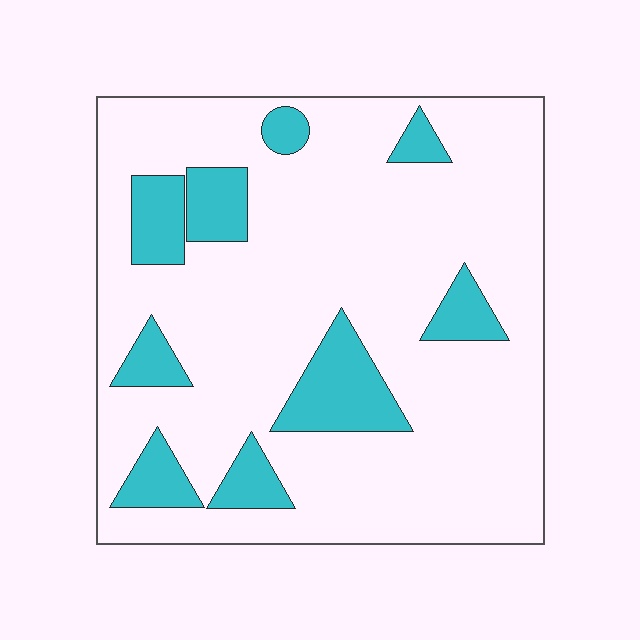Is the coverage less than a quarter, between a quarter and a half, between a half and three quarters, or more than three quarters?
Less than a quarter.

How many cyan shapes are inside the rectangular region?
9.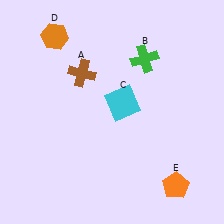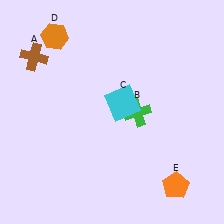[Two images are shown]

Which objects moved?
The objects that moved are: the brown cross (A), the green cross (B).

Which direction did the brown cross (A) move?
The brown cross (A) moved left.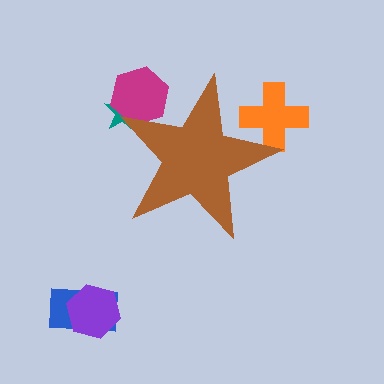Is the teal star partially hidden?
Yes, the teal star is partially hidden behind the brown star.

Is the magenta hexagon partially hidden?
Yes, the magenta hexagon is partially hidden behind the brown star.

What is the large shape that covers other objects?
A brown star.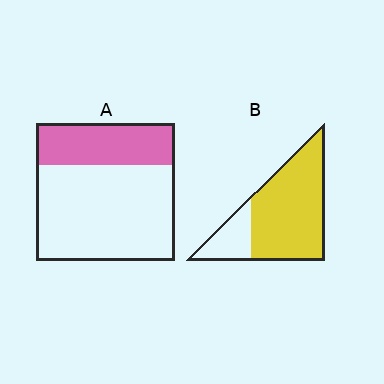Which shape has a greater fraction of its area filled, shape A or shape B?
Shape B.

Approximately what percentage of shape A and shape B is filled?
A is approximately 30% and B is approximately 80%.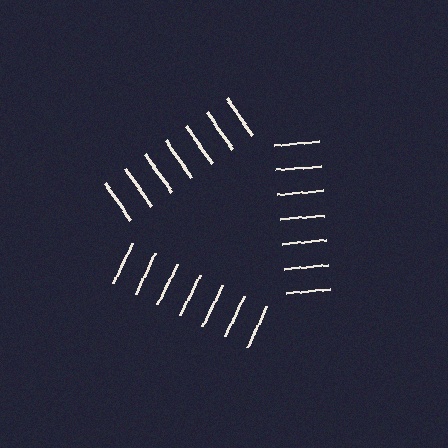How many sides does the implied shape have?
3 sides — the line-ends trace a triangle.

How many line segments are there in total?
21 — 7 along each of the 3 edges.